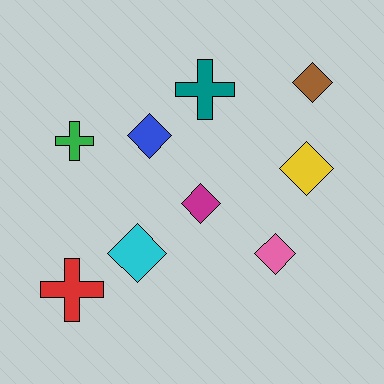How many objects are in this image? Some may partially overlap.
There are 9 objects.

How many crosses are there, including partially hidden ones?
There are 3 crosses.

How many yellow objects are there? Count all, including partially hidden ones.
There is 1 yellow object.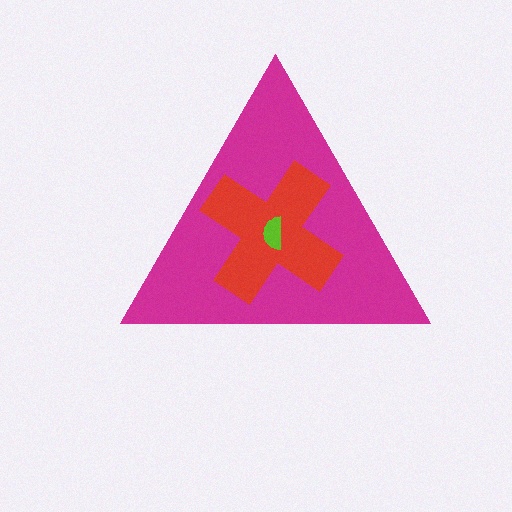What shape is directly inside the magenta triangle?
The red cross.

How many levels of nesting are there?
3.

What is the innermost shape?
The lime semicircle.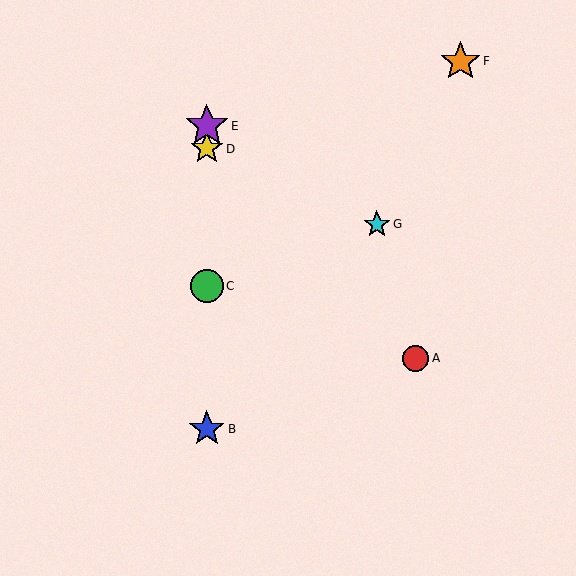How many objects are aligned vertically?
4 objects (B, C, D, E) are aligned vertically.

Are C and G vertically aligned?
No, C is at x≈207 and G is at x≈377.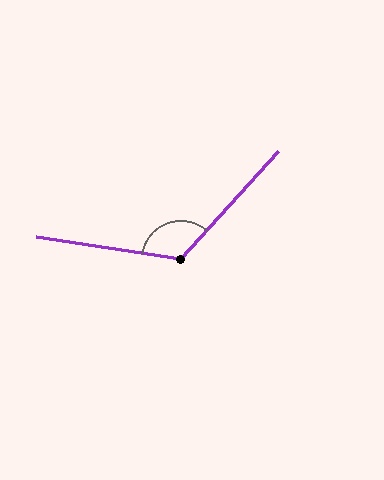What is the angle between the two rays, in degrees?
Approximately 123 degrees.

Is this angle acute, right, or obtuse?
It is obtuse.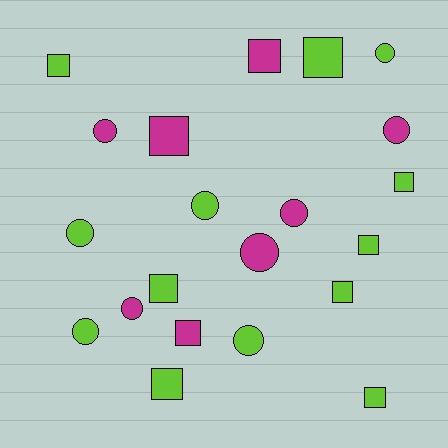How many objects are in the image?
There are 21 objects.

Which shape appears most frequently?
Square, with 11 objects.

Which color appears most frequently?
Lime, with 13 objects.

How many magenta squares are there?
There are 3 magenta squares.